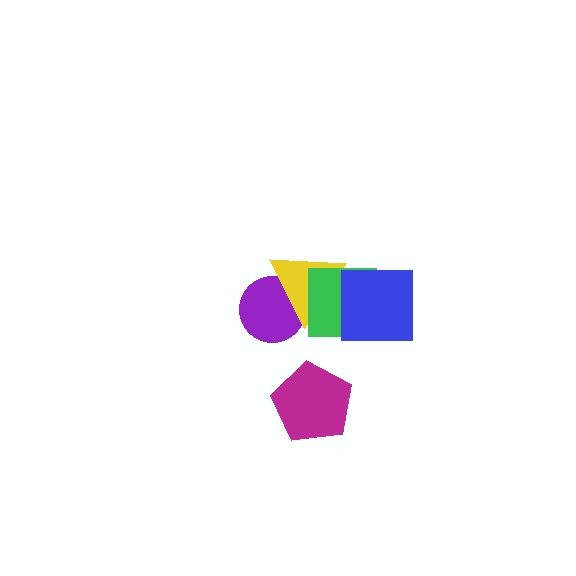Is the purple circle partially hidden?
Yes, it is partially covered by another shape.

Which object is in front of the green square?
The blue square is in front of the green square.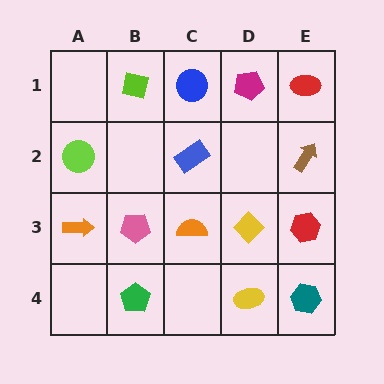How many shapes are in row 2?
3 shapes.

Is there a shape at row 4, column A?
No, that cell is empty.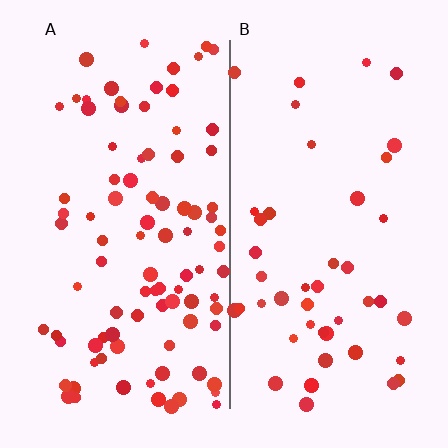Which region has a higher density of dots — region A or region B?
A (the left).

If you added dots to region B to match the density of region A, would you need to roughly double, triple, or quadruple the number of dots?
Approximately double.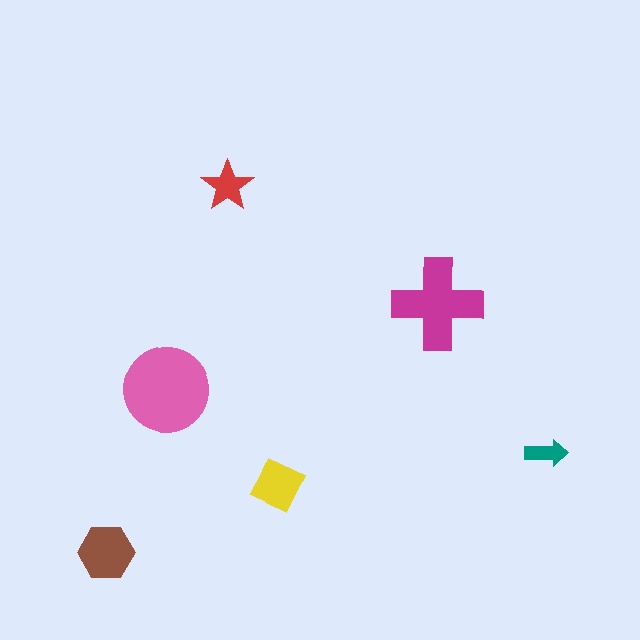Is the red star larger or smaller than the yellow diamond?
Smaller.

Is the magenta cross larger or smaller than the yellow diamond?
Larger.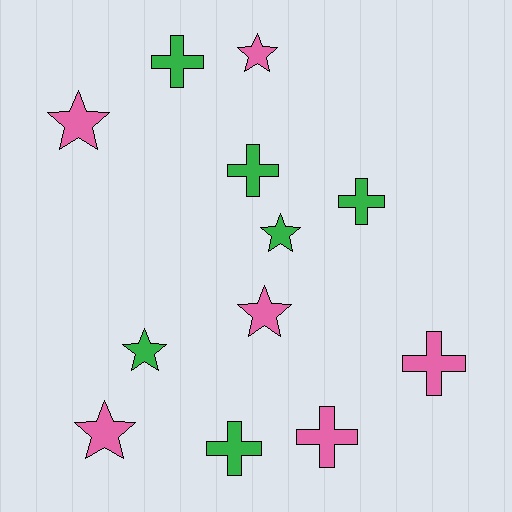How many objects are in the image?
There are 12 objects.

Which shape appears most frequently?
Star, with 6 objects.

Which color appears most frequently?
Pink, with 6 objects.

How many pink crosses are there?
There are 2 pink crosses.